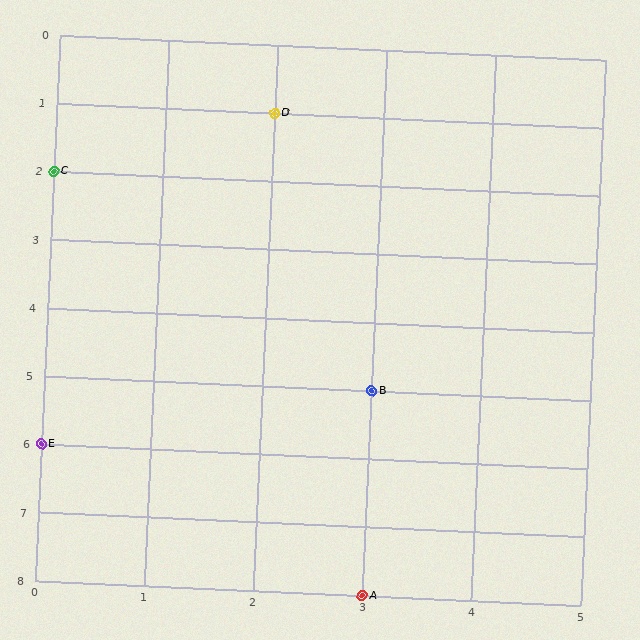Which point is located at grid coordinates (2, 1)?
Point D is at (2, 1).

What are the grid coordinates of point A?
Point A is at grid coordinates (3, 8).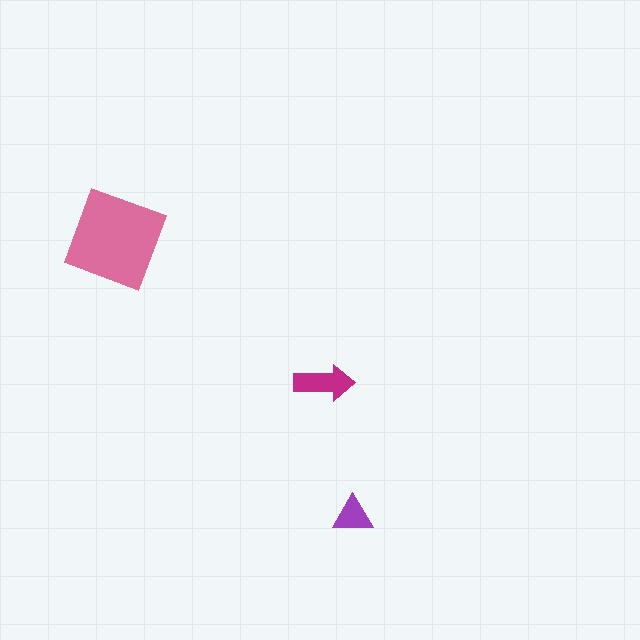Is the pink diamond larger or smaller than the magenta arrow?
Larger.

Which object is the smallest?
The purple triangle.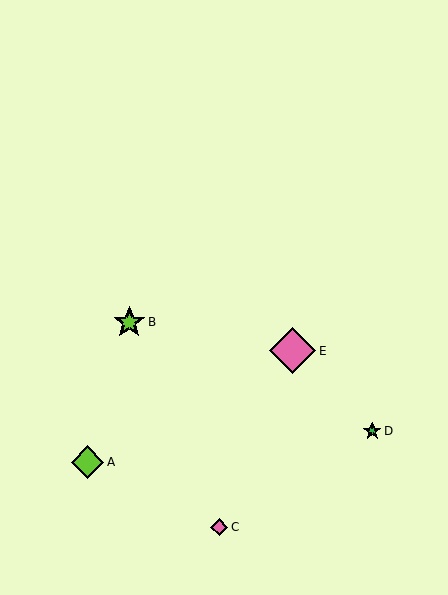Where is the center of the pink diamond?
The center of the pink diamond is at (292, 351).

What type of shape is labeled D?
Shape D is a green star.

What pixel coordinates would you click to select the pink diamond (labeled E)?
Click at (292, 351) to select the pink diamond E.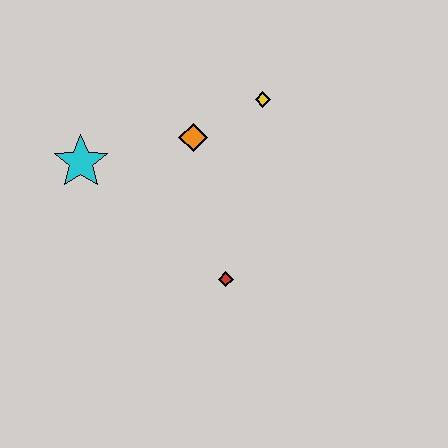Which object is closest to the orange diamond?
The yellow diamond is closest to the orange diamond.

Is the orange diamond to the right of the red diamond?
No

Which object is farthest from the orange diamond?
The red diamond is farthest from the orange diamond.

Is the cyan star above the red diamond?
Yes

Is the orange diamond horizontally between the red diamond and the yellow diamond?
No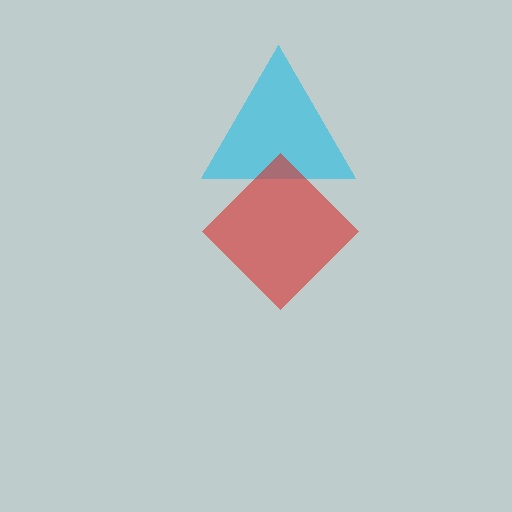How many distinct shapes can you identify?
There are 2 distinct shapes: a cyan triangle, a red diamond.